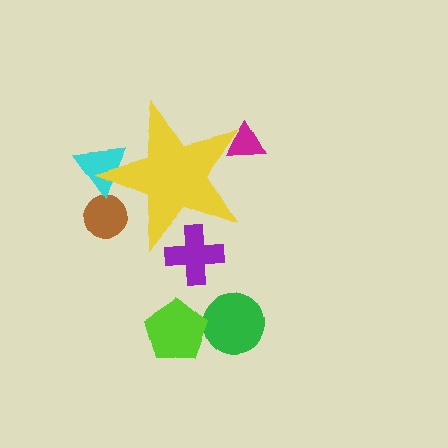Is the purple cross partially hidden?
Yes, the purple cross is partially hidden behind the yellow star.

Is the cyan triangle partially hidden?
Yes, the cyan triangle is partially hidden behind the yellow star.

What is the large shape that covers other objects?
A yellow star.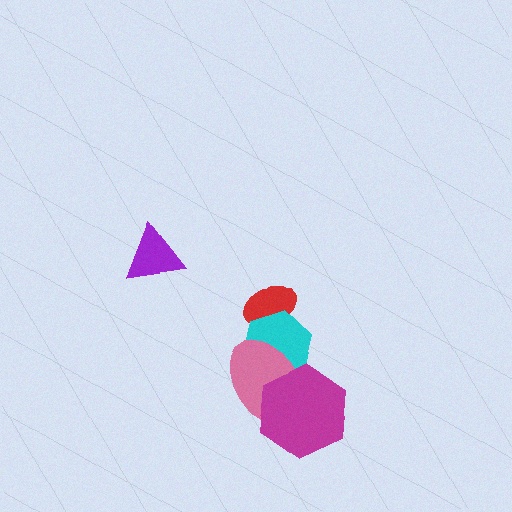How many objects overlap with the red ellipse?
1 object overlaps with the red ellipse.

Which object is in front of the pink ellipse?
The magenta hexagon is in front of the pink ellipse.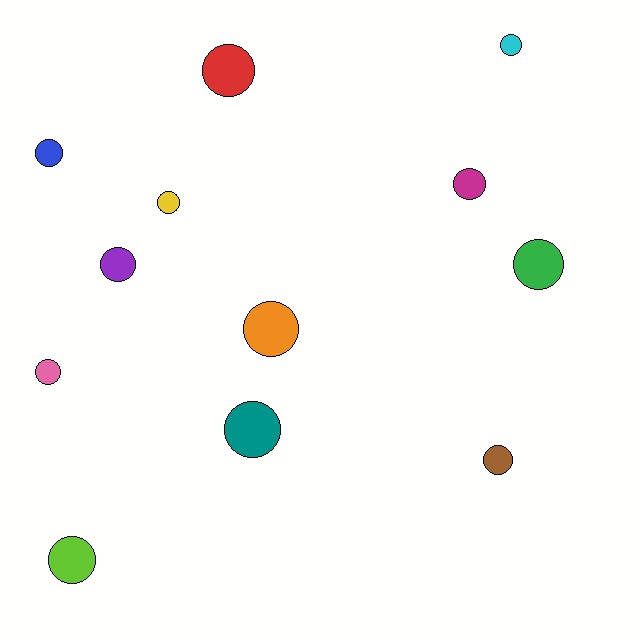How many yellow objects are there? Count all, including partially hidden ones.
There is 1 yellow object.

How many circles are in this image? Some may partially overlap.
There are 12 circles.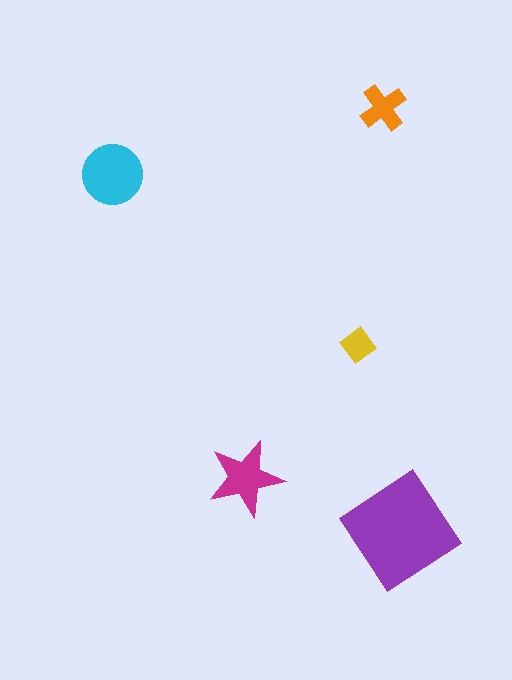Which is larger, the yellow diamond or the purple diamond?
The purple diamond.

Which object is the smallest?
The yellow diamond.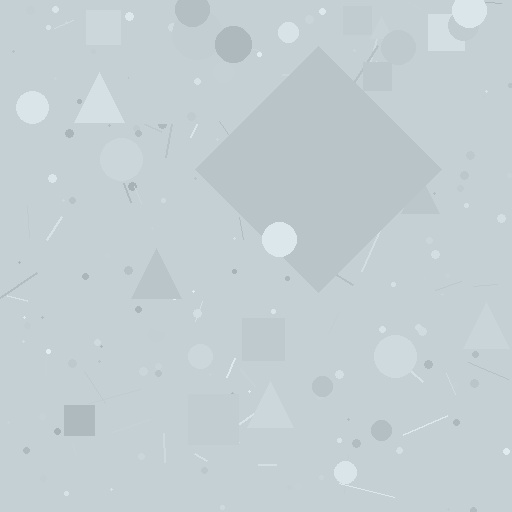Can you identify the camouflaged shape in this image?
The camouflaged shape is a diamond.